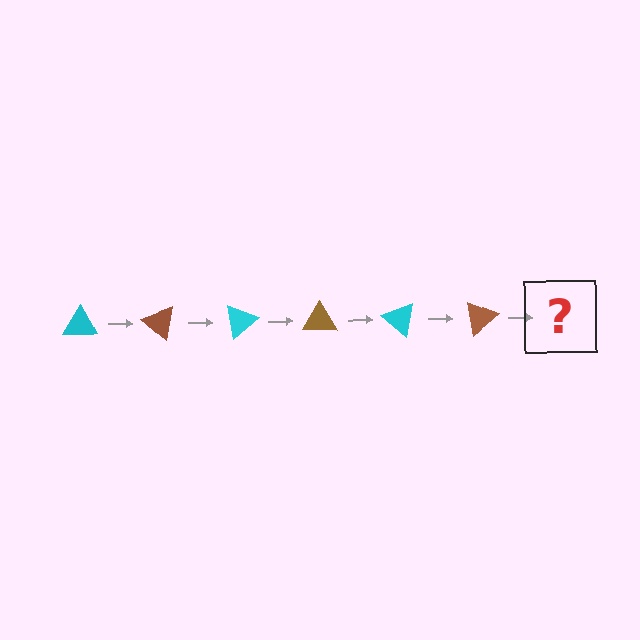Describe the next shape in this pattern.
It should be a cyan triangle, rotated 240 degrees from the start.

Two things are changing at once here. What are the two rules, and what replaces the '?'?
The two rules are that it rotates 40 degrees each step and the color cycles through cyan and brown. The '?' should be a cyan triangle, rotated 240 degrees from the start.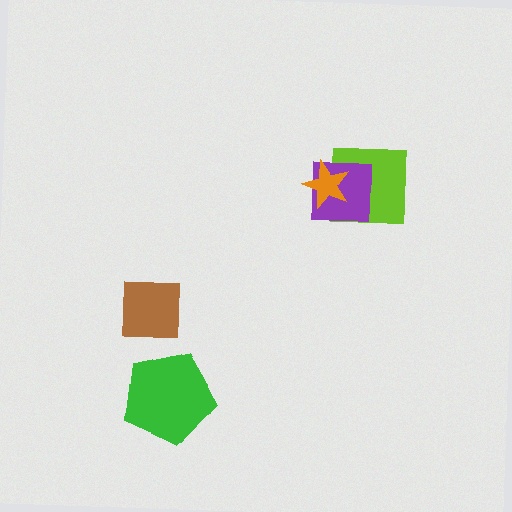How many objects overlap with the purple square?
2 objects overlap with the purple square.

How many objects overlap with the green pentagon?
0 objects overlap with the green pentagon.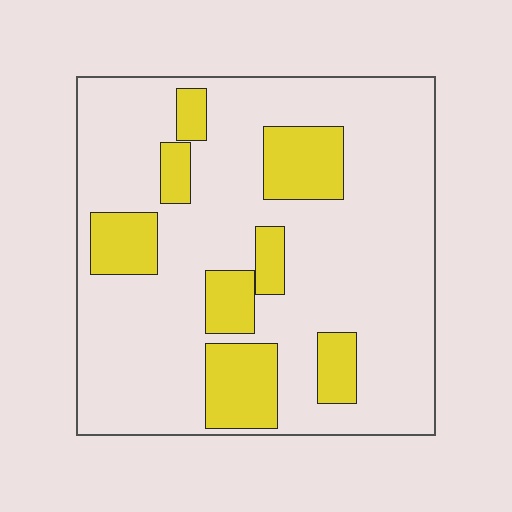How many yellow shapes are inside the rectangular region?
8.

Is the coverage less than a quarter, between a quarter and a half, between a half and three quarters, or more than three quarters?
Less than a quarter.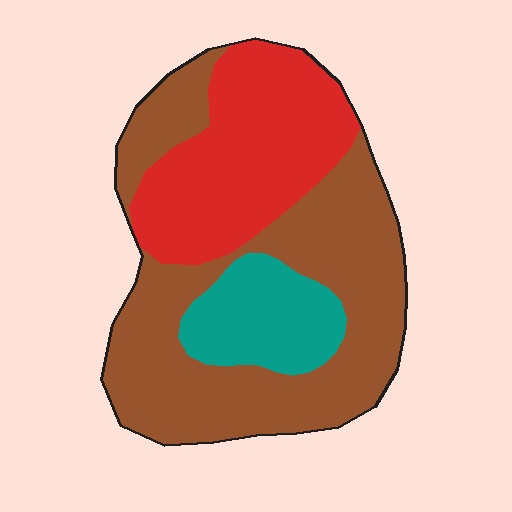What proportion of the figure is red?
Red covers 31% of the figure.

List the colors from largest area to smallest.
From largest to smallest: brown, red, teal.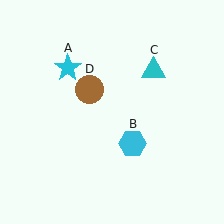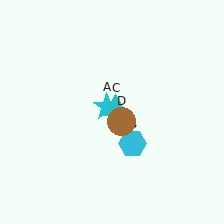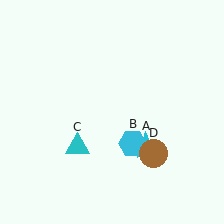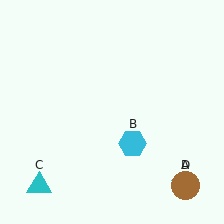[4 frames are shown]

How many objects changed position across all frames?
3 objects changed position: cyan star (object A), cyan triangle (object C), brown circle (object D).